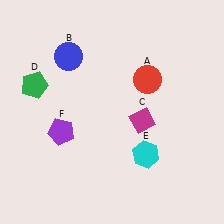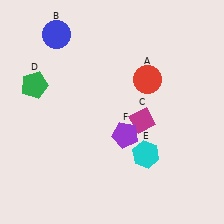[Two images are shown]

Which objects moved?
The objects that moved are: the blue circle (B), the purple pentagon (F).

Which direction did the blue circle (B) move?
The blue circle (B) moved up.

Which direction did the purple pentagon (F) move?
The purple pentagon (F) moved right.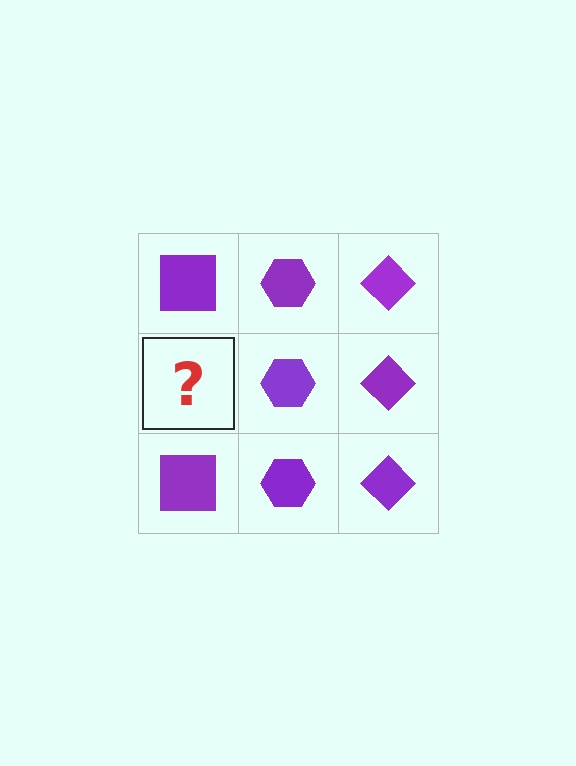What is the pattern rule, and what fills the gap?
The rule is that each column has a consistent shape. The gap should be filled with a purple square.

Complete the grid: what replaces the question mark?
The question mark should be replaced with a purple square.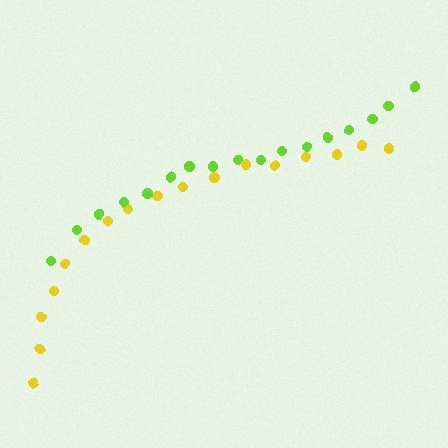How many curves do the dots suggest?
There are 2 distinct paths.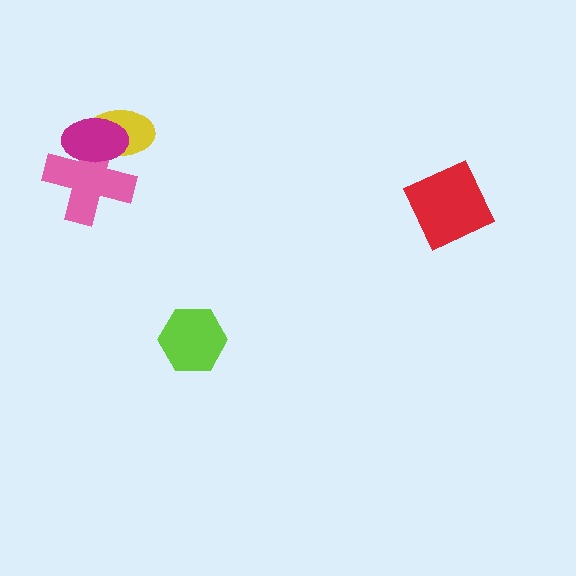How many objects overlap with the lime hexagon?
0 objects overlap with the lime hexagon.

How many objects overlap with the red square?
0 objects overlap with the red square.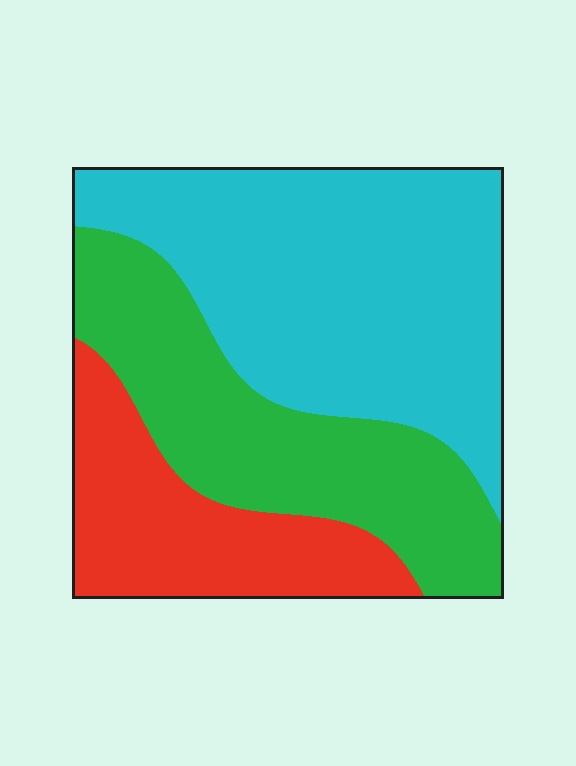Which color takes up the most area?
Cyan, at roughly 45%.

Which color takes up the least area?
Red, at roughly 20%.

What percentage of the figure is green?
Green covers 32% of the figure.